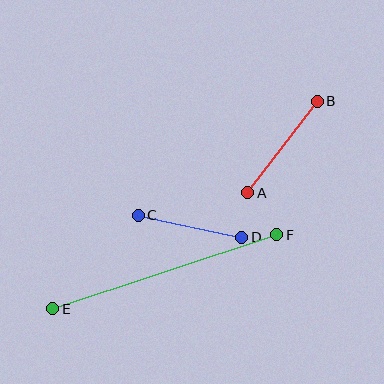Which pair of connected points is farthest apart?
Points E and F are farthest apart.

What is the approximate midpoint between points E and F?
The midpoint is at approximately (165, 272) pixels.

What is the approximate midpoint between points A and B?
The midpoint is at approximately (282, 147) pixels.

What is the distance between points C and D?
The distance is approximately 106 pixels.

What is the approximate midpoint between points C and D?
The midpoint is at approximately (190, 226) pixels.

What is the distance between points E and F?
The distance is approximately 236 pixels.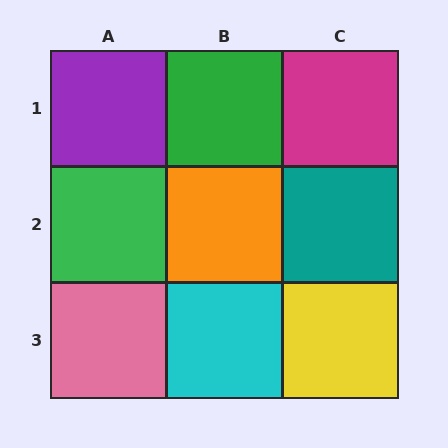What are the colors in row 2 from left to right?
Green, orange, teal.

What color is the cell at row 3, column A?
Pink.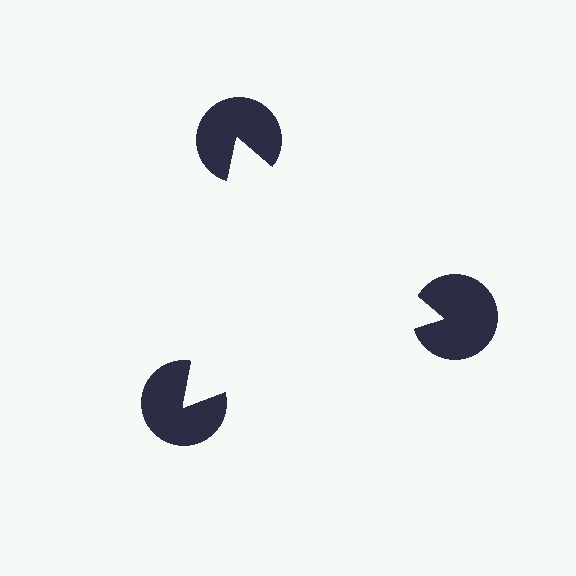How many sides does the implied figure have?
3 sides.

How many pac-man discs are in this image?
There are 3 — one at each vertex of the illusory triangle.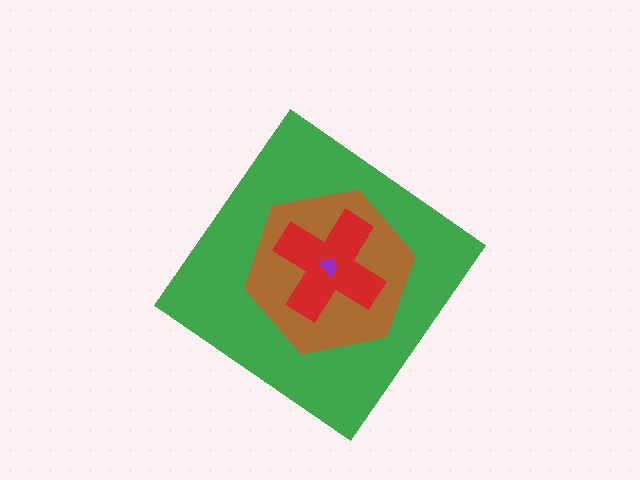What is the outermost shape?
The green diamond.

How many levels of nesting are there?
4.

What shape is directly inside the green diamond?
The brown hexagon.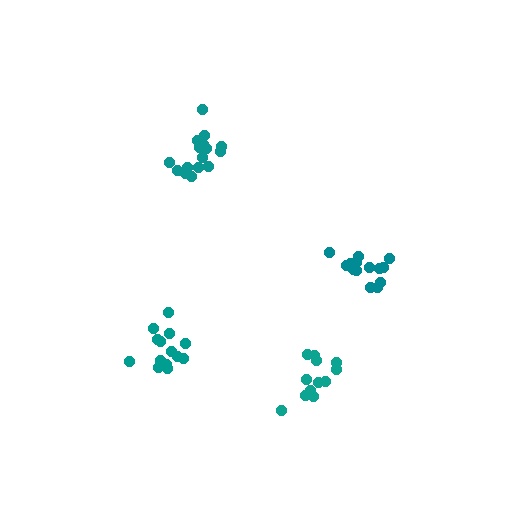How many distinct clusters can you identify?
There are 4 distinct clusters.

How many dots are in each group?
Group 1: 15 dots, Group 2: 14 dots, Group 3: 17 dots, Group 4: 12 dots (58 total).